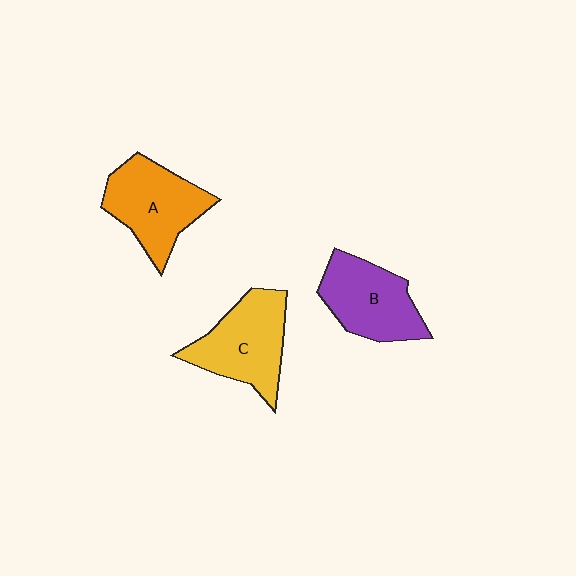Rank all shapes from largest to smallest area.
From largest to smallest: C (yellow), A (orange), B (purple).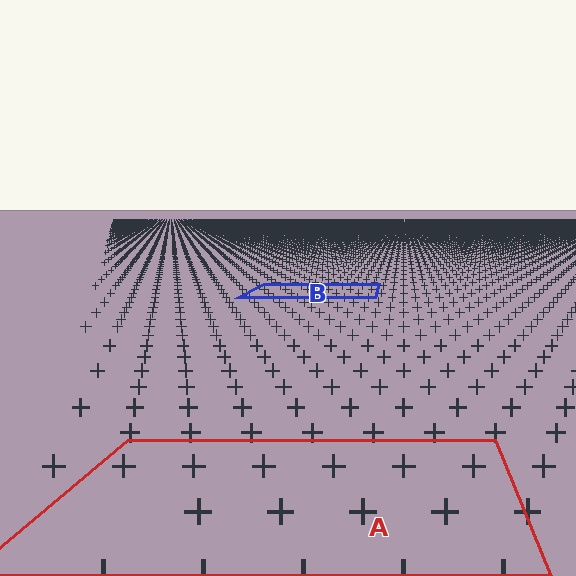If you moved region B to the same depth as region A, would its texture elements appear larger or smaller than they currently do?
They would appear larger. At a closer depth, the same texture elements are projected at a bigger on-screen size.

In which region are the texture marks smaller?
The texture marks are smaller in region B, because it is farther away.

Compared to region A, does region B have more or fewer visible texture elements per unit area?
Region B has more texture elements per unit area — they are packed more densely because it is farther away.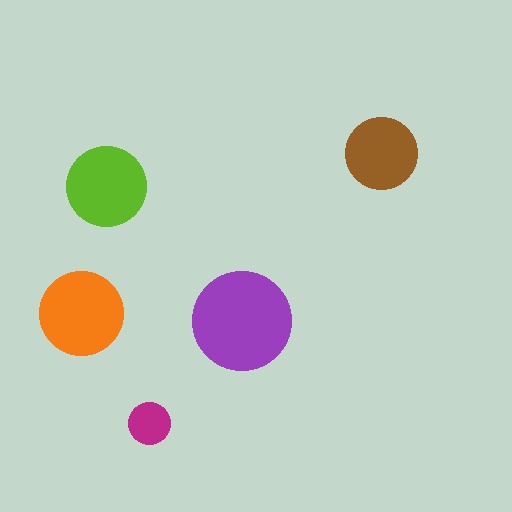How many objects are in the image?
There are 5 objects in the image.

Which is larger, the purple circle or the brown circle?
The purple one.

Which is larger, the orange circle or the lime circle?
The orange one.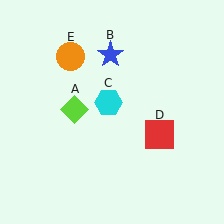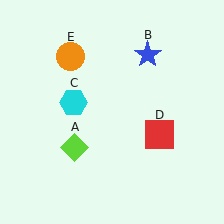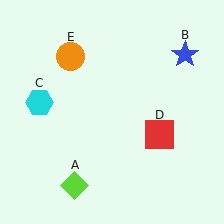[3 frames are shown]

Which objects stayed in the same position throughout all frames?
Red square (object D) and orange circle (object E) remained stationary.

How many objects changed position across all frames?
3 objects changed position: lime diamond (object A), blue star (object B), cyan hexagon (object C).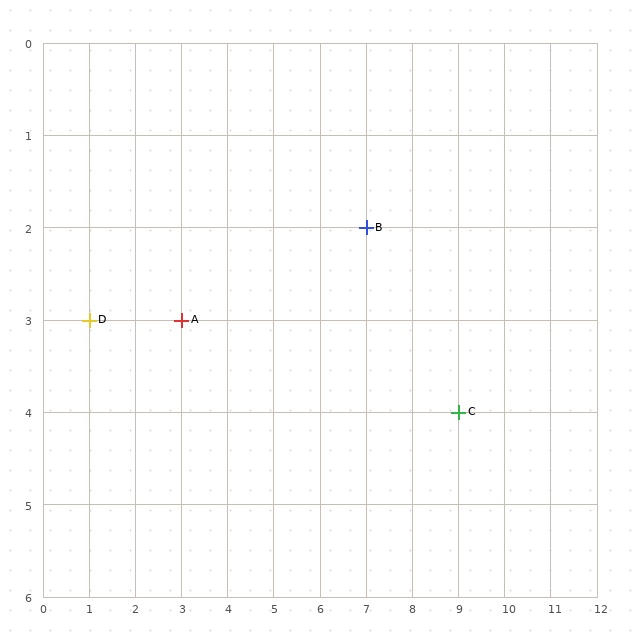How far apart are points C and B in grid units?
Points C and B are 2 columns and 2 rows apart (about 2.8 grid units diagonally).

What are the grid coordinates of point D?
Point D is at grid coordinates (1, 3).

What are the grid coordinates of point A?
Point A is at grid coordinates (3, 3).